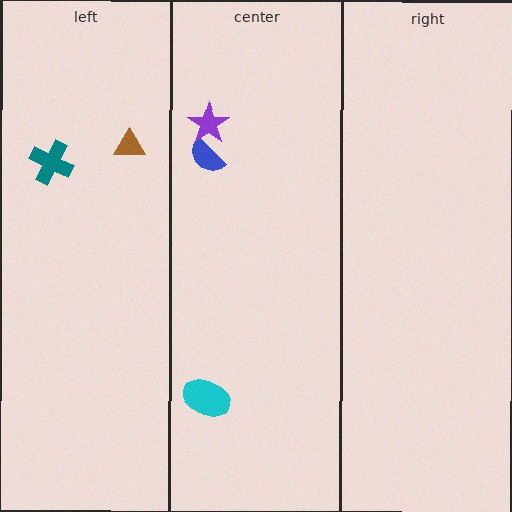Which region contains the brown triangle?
The left region.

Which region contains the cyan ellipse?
The center region.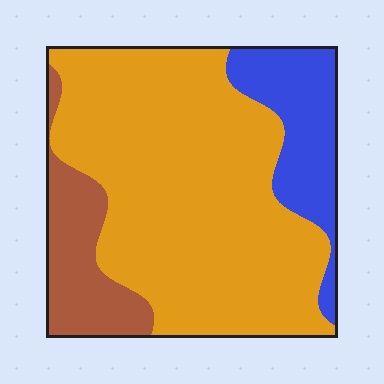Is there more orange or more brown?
Orange.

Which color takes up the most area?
Orange, at roughly 70%.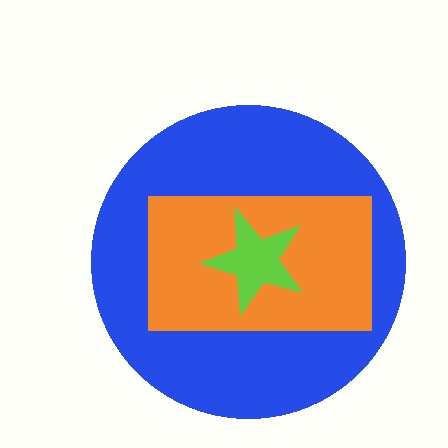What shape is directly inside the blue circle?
The orange rectangle.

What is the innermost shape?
The lime star.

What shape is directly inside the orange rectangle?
The lime star.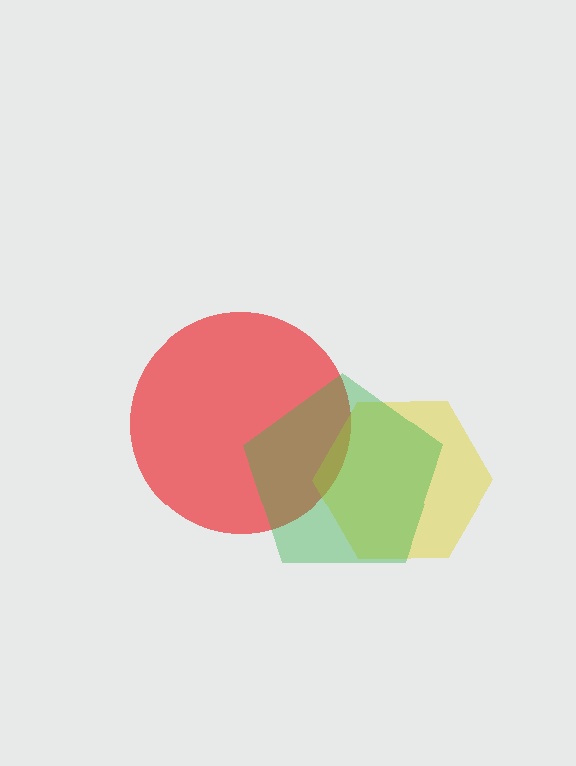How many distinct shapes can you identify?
There are 3 distinct shapes: a red circle, a yellow hexagon, a green pentagon.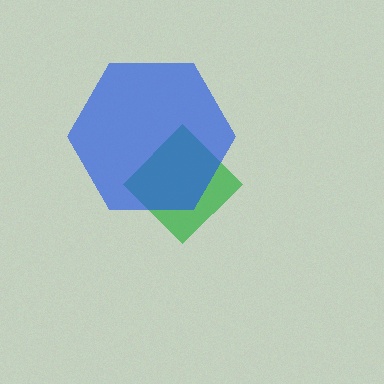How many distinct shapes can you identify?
There are 2 distinct shapes: a green diamond, a blue hexagon.